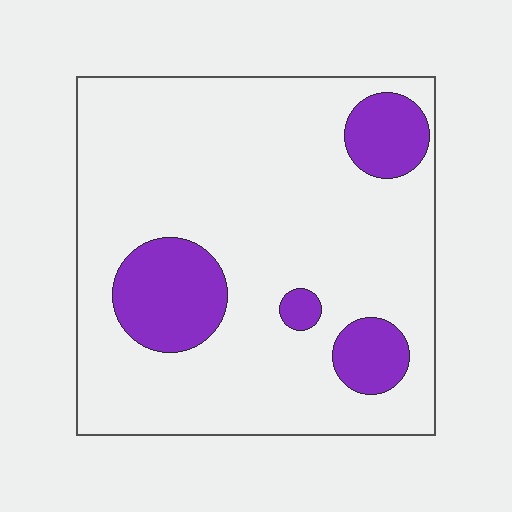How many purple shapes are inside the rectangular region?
4.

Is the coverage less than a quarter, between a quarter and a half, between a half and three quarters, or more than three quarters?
Less than a quarter.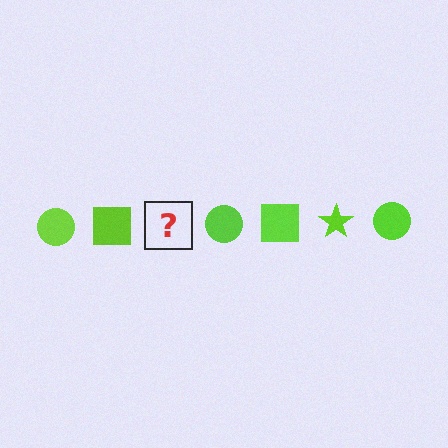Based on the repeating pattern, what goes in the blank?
The blank should be a lime star.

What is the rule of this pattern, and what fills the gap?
The rule is that the pattern cycles through circle, square, star shapes in lime. The gap should be filled with a lime star.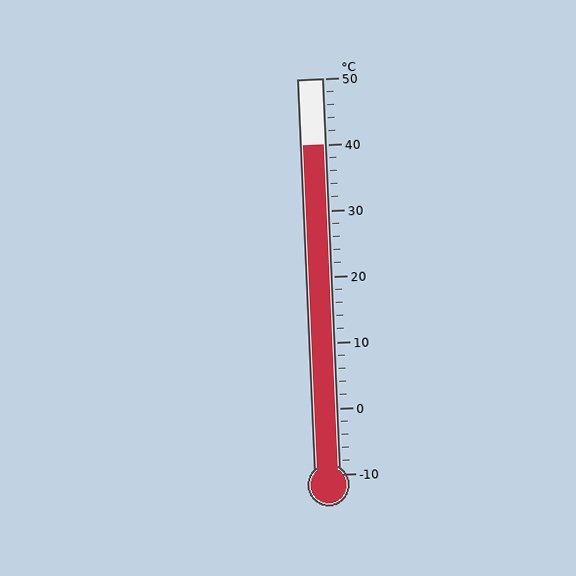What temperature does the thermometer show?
The thermometer shows approximately 40°C.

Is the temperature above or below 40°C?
The temperature is at 40°C.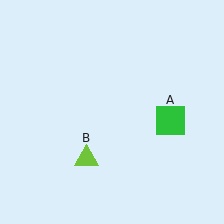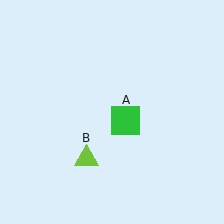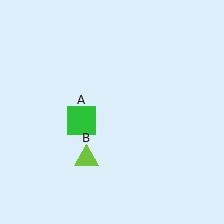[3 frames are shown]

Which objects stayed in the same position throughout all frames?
Lime triangle (object B) remained stationary.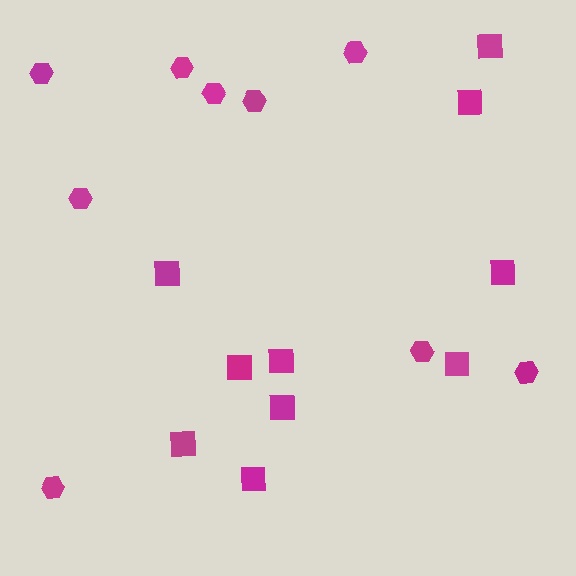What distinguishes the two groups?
There are 2 groups: one group of squares (10) and one group of hexagons (9).